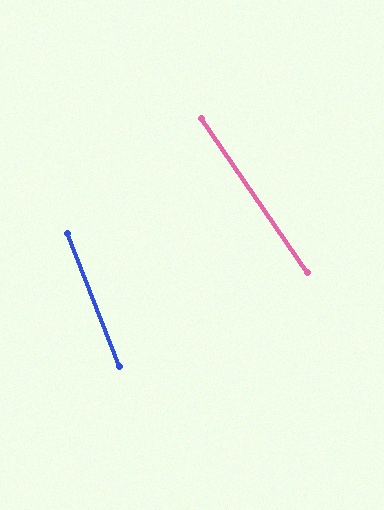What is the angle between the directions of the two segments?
Approximately 13 degrees.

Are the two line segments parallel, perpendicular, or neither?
Neither parallel nor perpendicular — they differ by about 13°.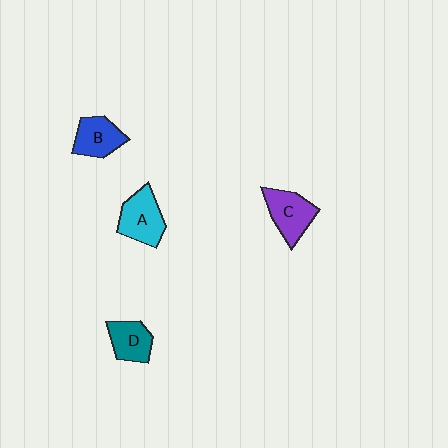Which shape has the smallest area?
Shape D (teal).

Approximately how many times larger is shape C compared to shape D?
Approximately 1.2 times.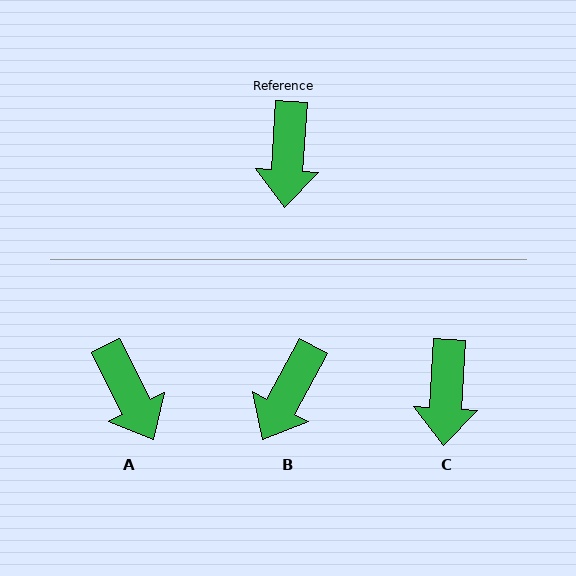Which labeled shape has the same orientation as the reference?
C.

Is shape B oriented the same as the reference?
No, it is off by about 25 degrees.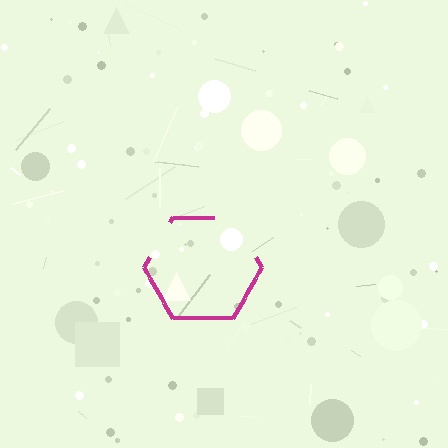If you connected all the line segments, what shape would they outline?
They would outline a hexagon.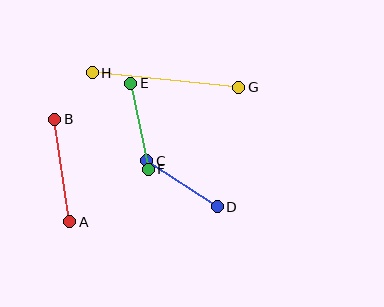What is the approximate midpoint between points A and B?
The midpoint is at approximately (62, 171) pixels.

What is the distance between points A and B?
The distance is approximately 104 pixels.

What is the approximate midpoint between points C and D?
The midpoint is at approximately (182, 184) pixels.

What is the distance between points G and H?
The distance is approximately 147 pixels.